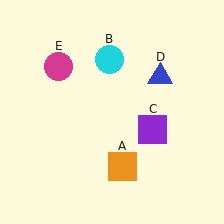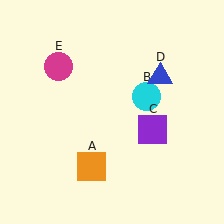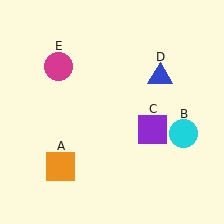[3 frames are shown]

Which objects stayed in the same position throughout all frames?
Purple square (object C) and blue triangle (object D) and magenta circle (object E) remained stationary.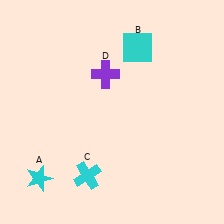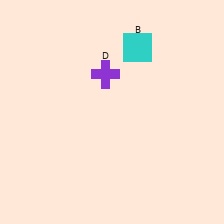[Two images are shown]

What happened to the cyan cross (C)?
The cyan cross (C) was removed in Image 2. It was in the bottom-left area of Image 1.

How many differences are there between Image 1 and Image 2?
There are 2 differences between the two images.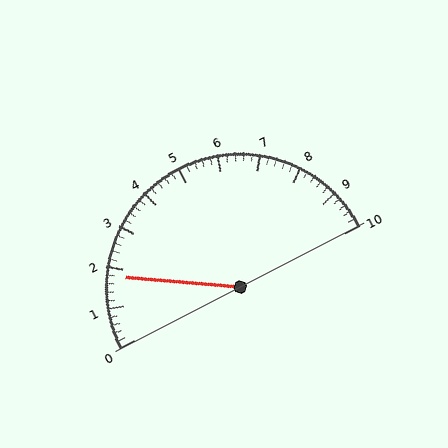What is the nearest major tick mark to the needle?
The nearest major tick mark is 2.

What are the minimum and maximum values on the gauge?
The gauge ranges from 0 to 10.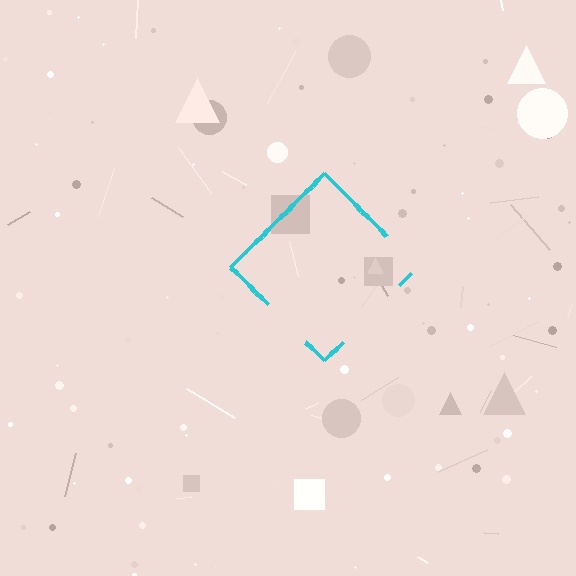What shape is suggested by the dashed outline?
The dashed outline suggests a diamond.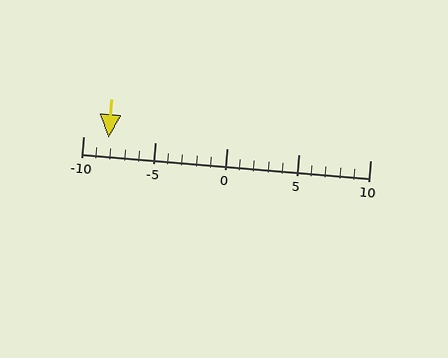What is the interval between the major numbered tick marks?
The major tick marks are spaced 5 units apart.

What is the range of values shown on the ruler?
The ruler shows values from -10 to 10.